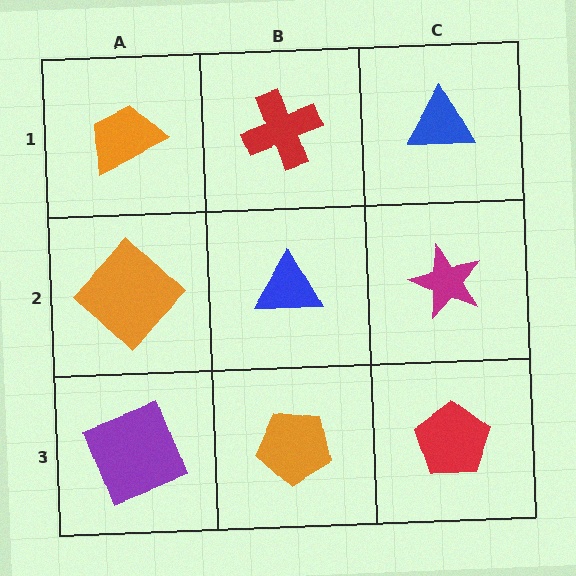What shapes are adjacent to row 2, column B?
A red cross (row 1, column B), an orange pentagon (row 3, column B), an orange diamond (row 2, column A), a magenta star (row 2, column C).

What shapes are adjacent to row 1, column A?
An orange diamond (row 2, column A), a red cross (row 1, column B).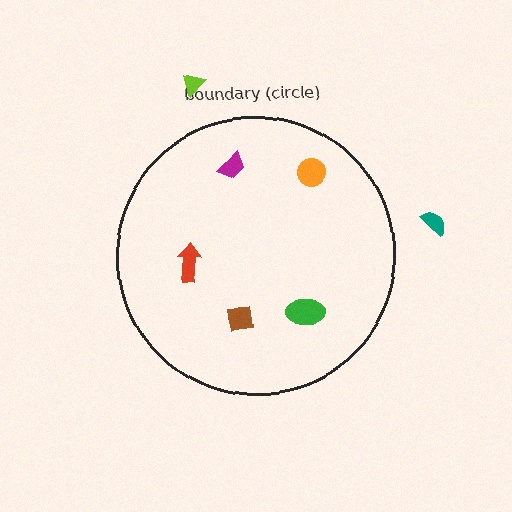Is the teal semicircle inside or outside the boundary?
Outside.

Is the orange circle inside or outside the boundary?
Inside.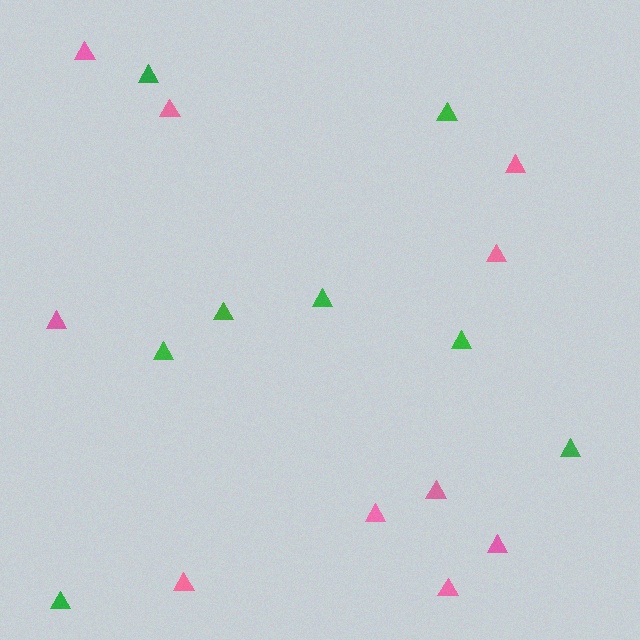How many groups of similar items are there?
There are 2 groups: one group of green triangles (8) and one group of pink triangles (10).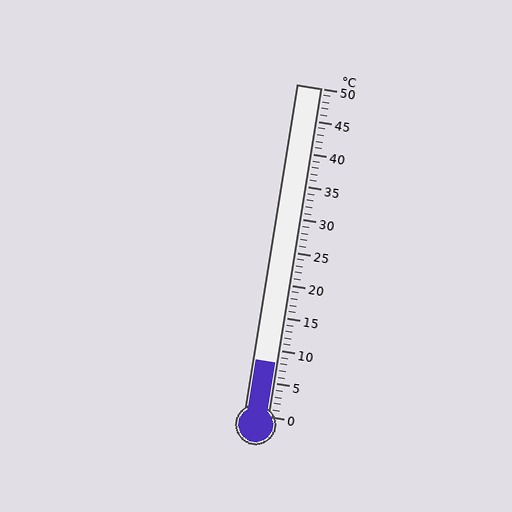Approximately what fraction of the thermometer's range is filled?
The thermometer is filled to approximately 15% of its range.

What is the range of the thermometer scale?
The thermometer scale ranges from 0°C to 50°C.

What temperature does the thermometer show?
The thermometer shows approximately 8°C.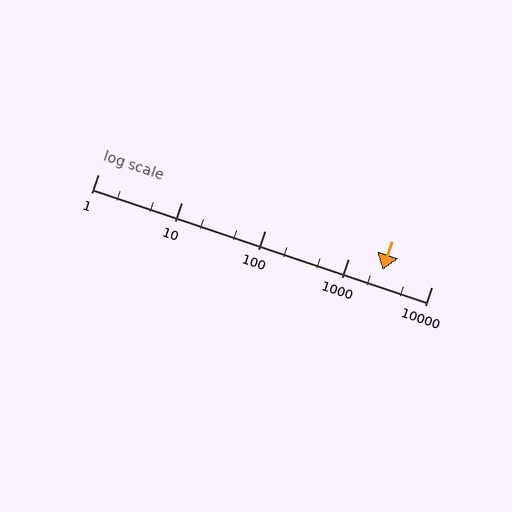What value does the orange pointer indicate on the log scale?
The pointer indicates approximately 2600.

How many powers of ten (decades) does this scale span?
The scale spans 4 decades, from 1 to 10000.